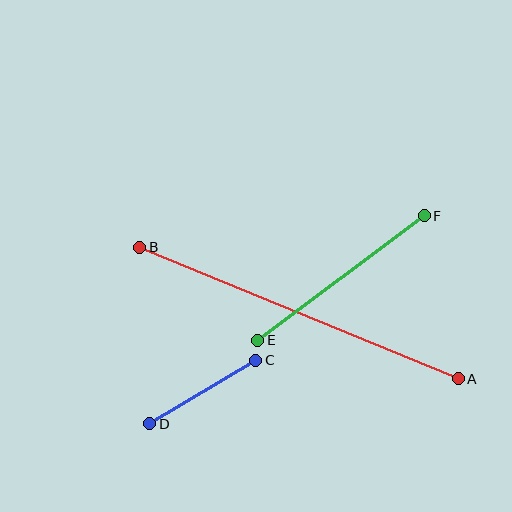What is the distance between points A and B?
The distance is approximately 344 pixels.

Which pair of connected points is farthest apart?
Points A and B are farthest apart.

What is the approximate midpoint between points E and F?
The midpoint is at approximately (341, 278) pixels.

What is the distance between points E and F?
The distance is approximately 208 pixels.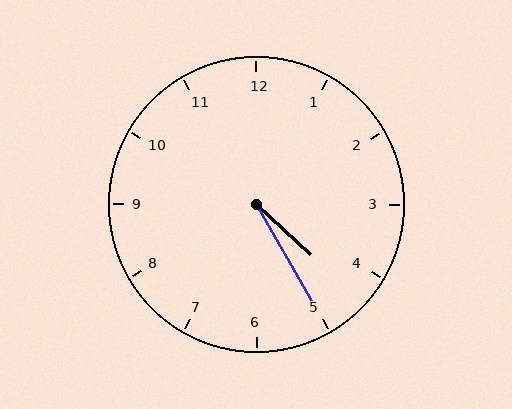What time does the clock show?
4:25.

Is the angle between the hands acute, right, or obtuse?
It is acute.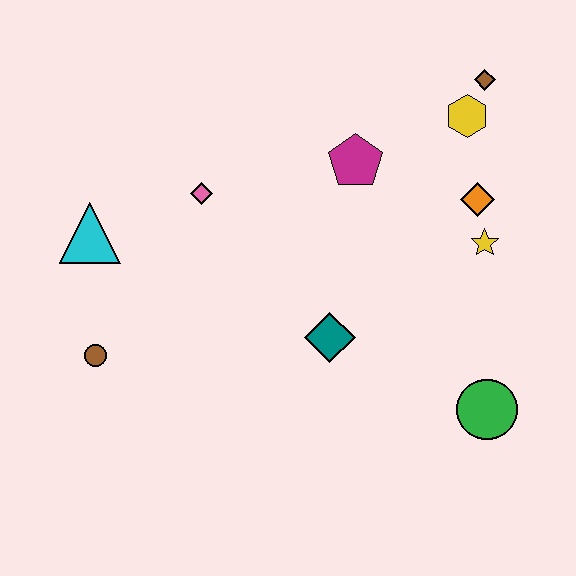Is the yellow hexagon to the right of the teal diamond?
Yes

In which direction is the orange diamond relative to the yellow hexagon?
The orange diamond is below the yellow hexagon.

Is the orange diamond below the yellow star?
No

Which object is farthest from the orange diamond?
The brown circle is farthest from the orange diamond.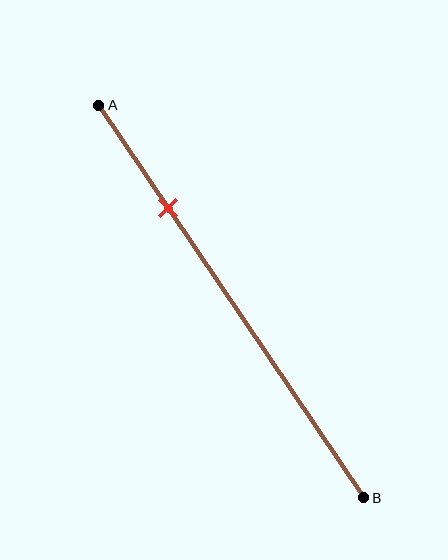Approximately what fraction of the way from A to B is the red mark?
The red mark is approximately 25% of the way from A to B.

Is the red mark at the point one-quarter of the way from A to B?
Yes, the mark is approximately at the one-quarter point.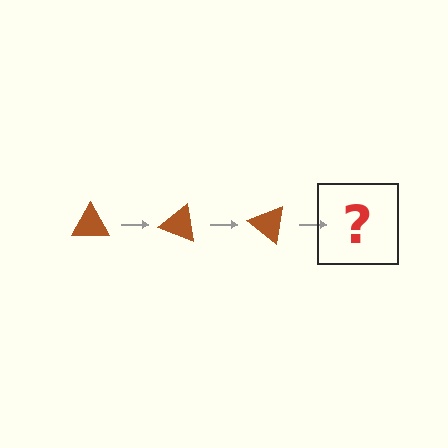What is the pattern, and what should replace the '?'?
The pattern is that the triangle rotates 20 degrees each step. The '?' should be a brown triangle rotated 60 degrees.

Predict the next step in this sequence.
The next step is a brown triangle rotated 60 degrees.